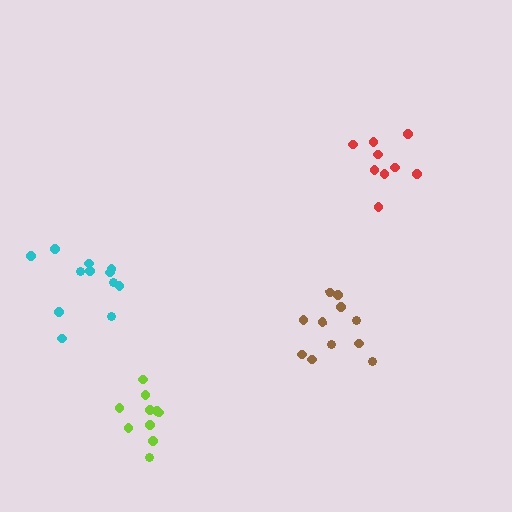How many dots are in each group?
Group 1: 9 dots, Group 2: 11 dots, Group 3: 10 dots, Group 4: 12 dots (42 total).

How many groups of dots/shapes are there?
There are 4 groups.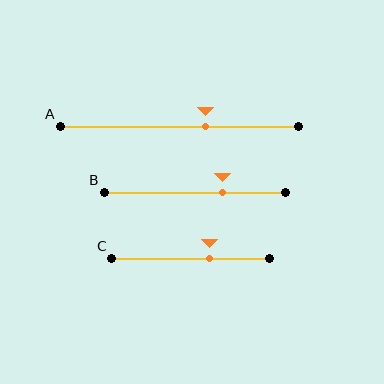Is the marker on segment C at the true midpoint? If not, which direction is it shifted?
No, the marker on segment C is shifted to the right by about 12% of the segment length.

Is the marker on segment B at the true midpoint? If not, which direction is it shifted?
No, the marker on segment B is shifted to the right by about 15% of the segment length.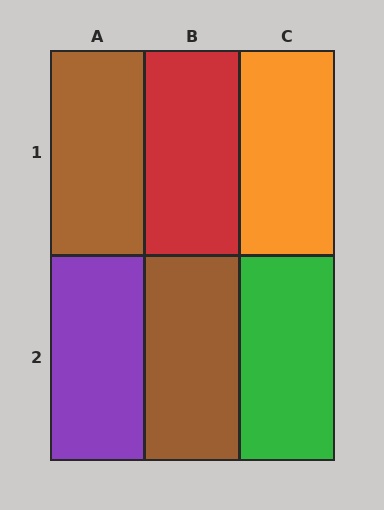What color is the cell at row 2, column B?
Brown.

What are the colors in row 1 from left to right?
Brown, red, orange.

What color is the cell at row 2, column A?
Purple.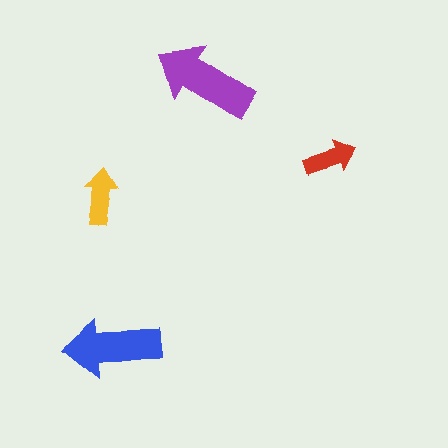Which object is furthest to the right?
The red arrow is rightmost.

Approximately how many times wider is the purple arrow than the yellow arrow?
About 2 times wider.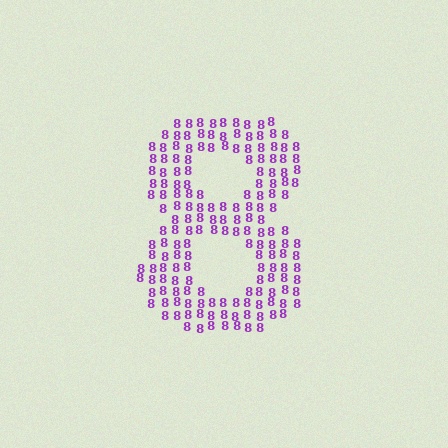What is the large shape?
The large shape is the digit 8.